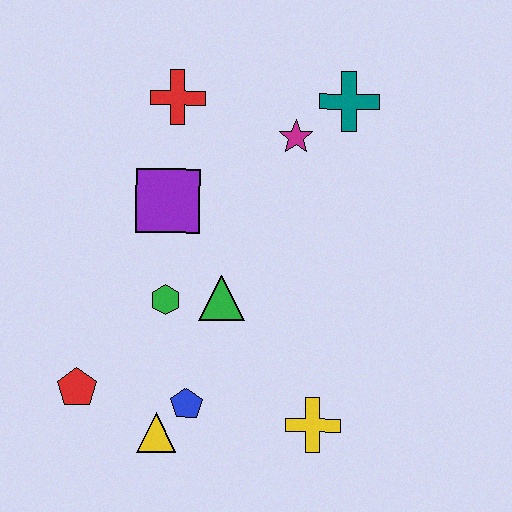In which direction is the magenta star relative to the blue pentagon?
The magenta star is above the blue pentagon.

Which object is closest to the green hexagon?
The green triangle is closest to the green hexagon.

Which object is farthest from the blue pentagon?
The teal cross is farthest from the blue pentagon.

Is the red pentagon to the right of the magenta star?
No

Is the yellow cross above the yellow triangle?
Yes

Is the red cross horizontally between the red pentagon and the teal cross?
Yes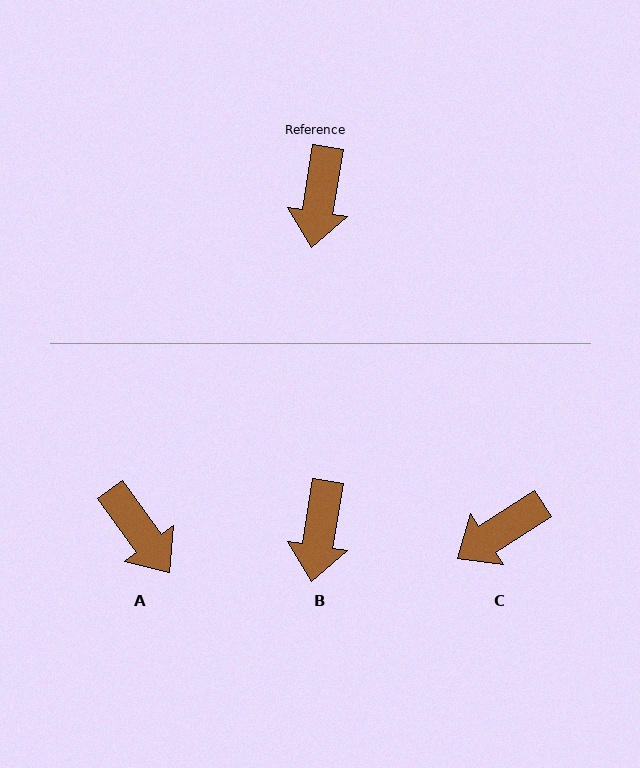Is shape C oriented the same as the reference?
No, it is off by about 48 degrees.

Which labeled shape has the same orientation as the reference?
B.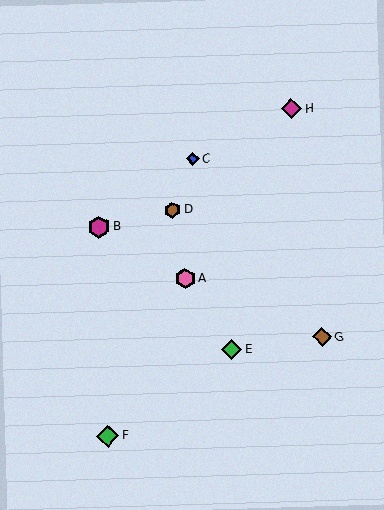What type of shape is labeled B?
Shape B is a magenta hexagon.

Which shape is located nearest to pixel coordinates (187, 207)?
The brown hexagon (labeled D) at (172, 210) is nearest to that location.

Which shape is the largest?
The magenta hexagon (labeled B) is the largest.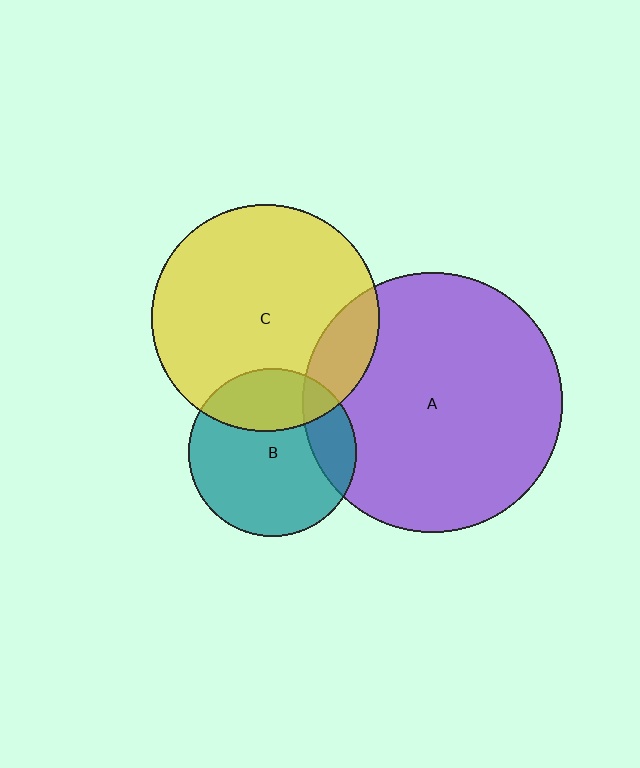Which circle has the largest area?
Circle A (purple).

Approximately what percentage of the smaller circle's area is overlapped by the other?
Approximately 15%.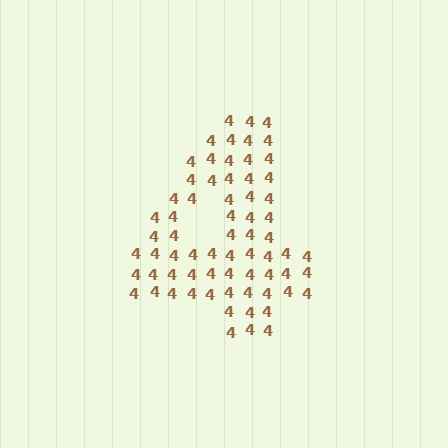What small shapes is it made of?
It is made of small digit 4's.